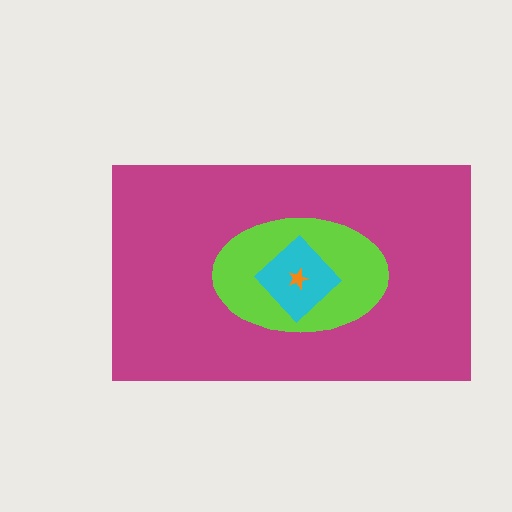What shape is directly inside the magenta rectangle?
The lime ellipse.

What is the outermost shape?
The magenta rectangle.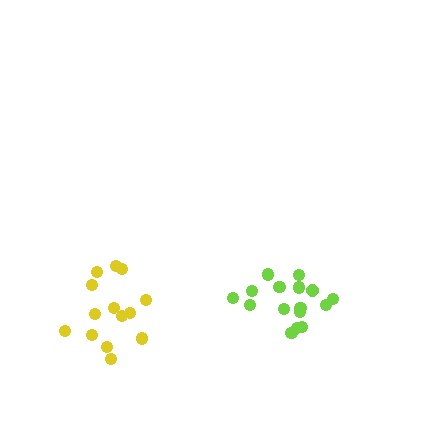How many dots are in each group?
Group 1: 16 dots, Group 2: 14 dots (30 total).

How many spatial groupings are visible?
There are 2 spatial groupings.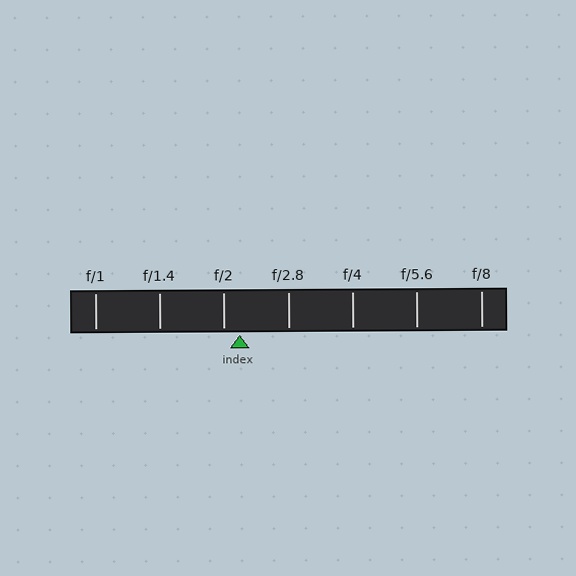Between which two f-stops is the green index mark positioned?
The index mark is between f/2 and f/2.8.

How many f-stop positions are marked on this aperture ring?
There are 7 f-stop positions marked.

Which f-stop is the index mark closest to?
The index mark is closest to f/2.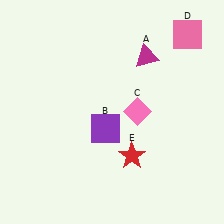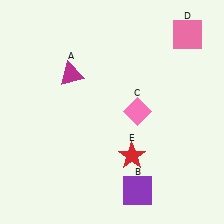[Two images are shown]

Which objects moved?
The objects that moved are: the magenta triangle (A), the purple square (B).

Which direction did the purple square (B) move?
The purple square (B) moved down.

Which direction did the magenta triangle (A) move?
The magenta triangle (A) moved left.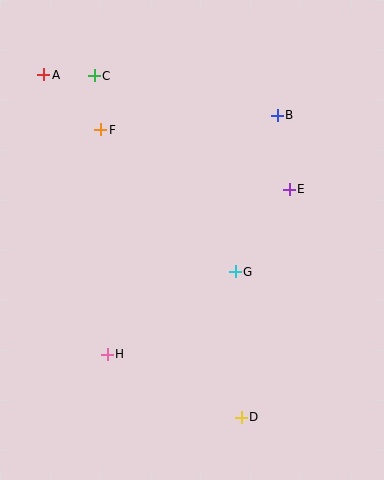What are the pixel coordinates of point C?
Point C is at (94, 76).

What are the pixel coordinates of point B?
Point B is at (277, 115).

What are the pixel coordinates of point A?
Point A is at (44, 75).